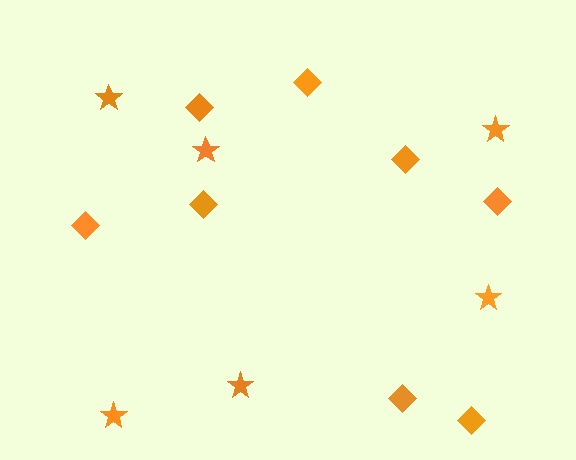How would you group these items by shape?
There are 2 groups: one group of stars (6) and one group of diamonds (8).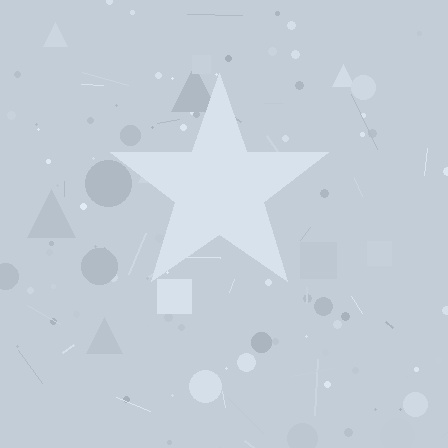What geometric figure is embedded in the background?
A star is embedded in the background.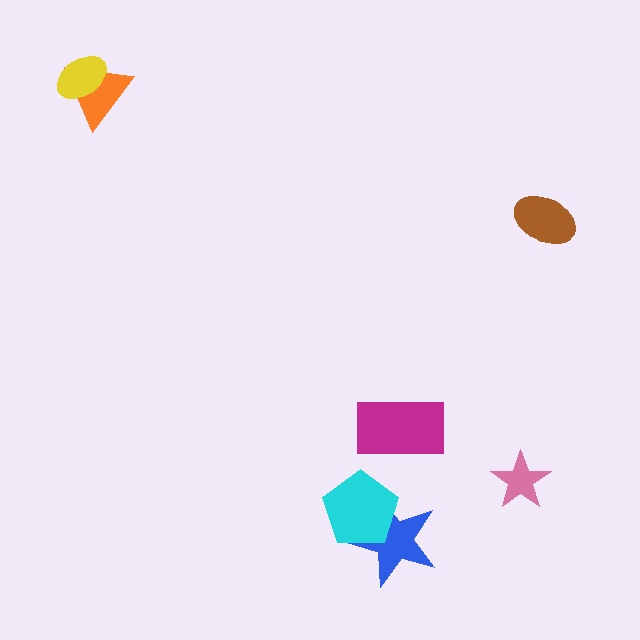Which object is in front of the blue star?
The cyan pentagon is in front of the blue star.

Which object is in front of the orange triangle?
The yellow ellipse is in front of the orange triangle.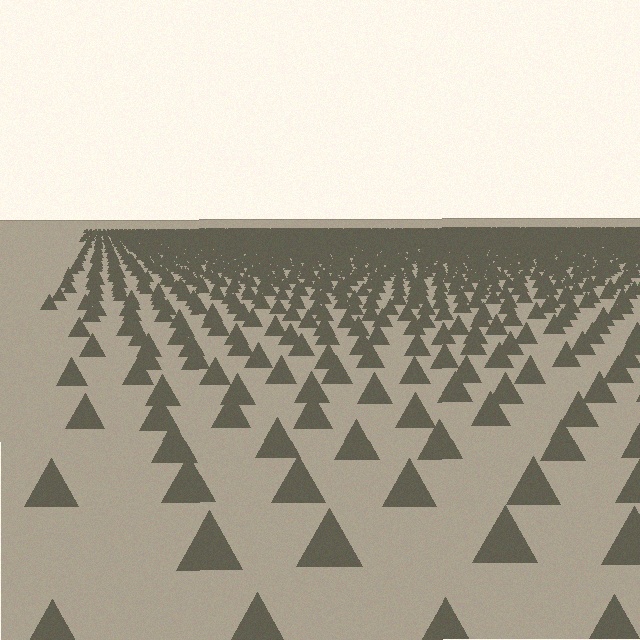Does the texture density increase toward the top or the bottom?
Density increases toward the top.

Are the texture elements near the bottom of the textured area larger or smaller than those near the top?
Larger. Near the bottom, elements are closer to the viewer and appear at a bigger on-screen size.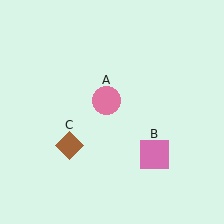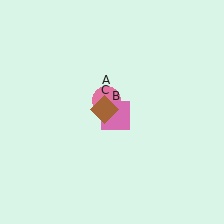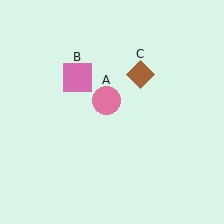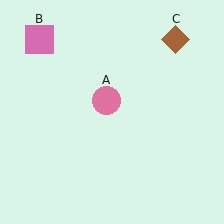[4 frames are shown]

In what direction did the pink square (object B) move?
The pink square (object B) moved up and to the left.